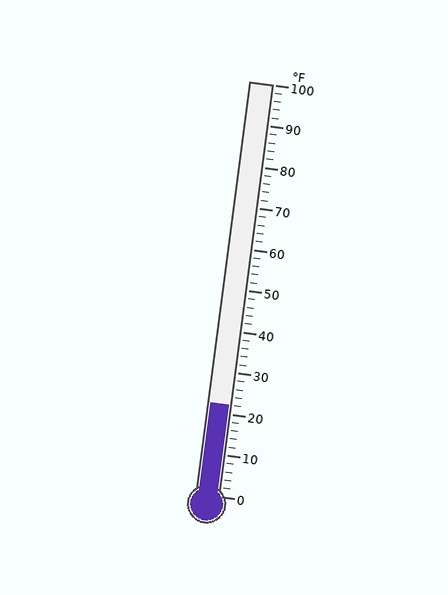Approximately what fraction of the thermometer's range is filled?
The thermometer is filled to approximately 20% of its range.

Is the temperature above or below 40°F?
The temperature is below 40°F.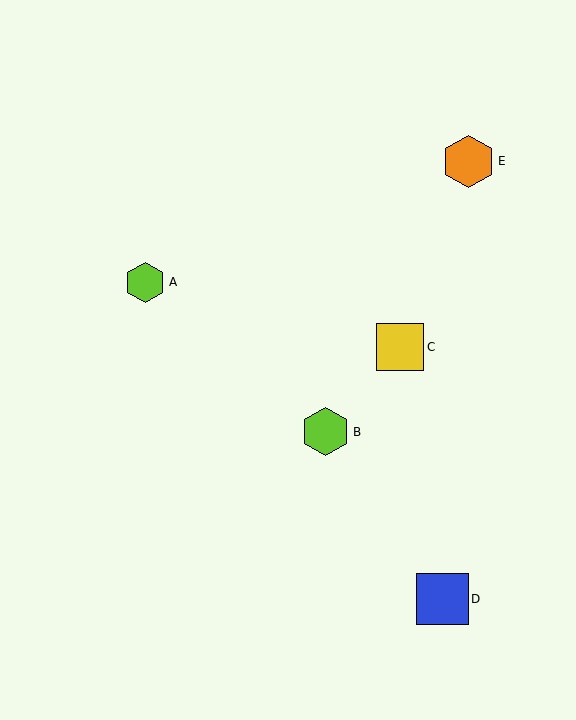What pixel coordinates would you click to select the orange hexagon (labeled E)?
Click at (469, 161) to select the orange hexagon E.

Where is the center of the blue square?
The center of the blue square is at (443, 599).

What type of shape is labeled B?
Shape B is a lime hexagon.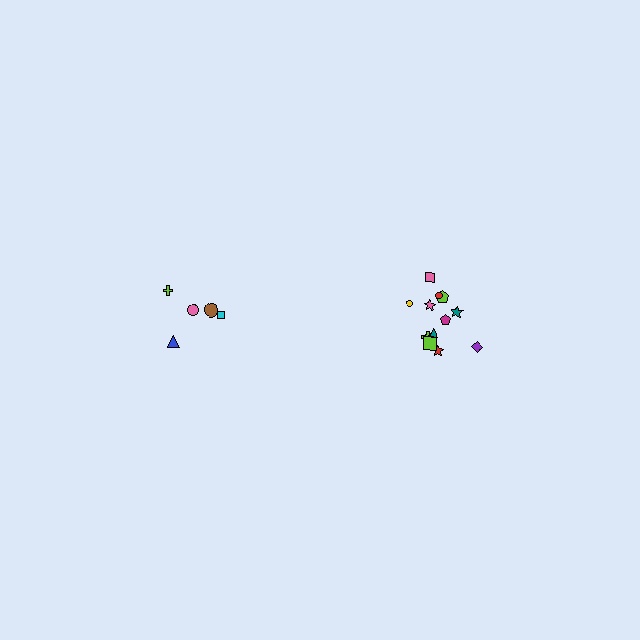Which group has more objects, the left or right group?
The right group.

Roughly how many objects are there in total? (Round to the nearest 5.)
Roughly 15 objects in total.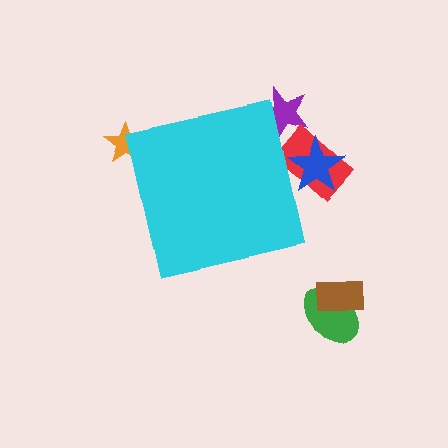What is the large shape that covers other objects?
A cyan square.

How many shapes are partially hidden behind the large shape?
4 shapes are partially hidden.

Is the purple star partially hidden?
Yes, the purple star is partially hidden behind the cyan square.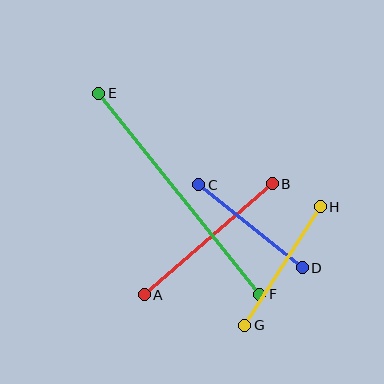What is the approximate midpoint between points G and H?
The midpoint is at approximately (283, 266) pixels.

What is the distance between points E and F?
The distance is approximately 258 pixels.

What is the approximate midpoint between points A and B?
The midpoint is at approximately (208, 239) pixels.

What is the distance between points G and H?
The distance is approximately 140 pixels.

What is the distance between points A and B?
The distance is approximately 169 pixels.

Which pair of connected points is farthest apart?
Points E and F are farthest apart.